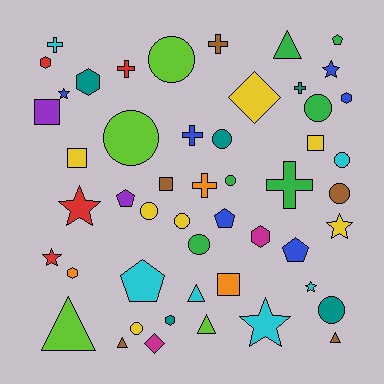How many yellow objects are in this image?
There are 7 yellow objects.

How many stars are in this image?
There are 7 stars.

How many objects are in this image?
There are 50 objects.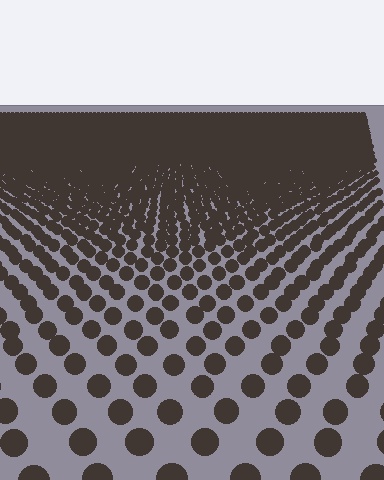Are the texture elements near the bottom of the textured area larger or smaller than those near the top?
Larger. Near the bottom, elements are closer to the viewer and appear at a bigger on-screen size.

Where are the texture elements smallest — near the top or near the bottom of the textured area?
Near the top.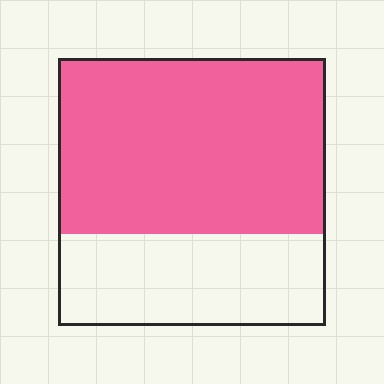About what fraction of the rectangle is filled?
About two thirds (2/3).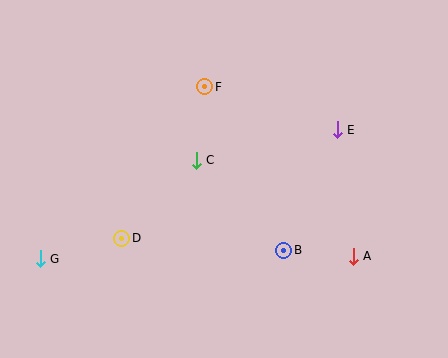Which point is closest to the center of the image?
Point C at (196, 160) is closest to the center.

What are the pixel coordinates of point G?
Point G is at (40, 259).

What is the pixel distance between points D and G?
The distance between D and G is 84 pixels.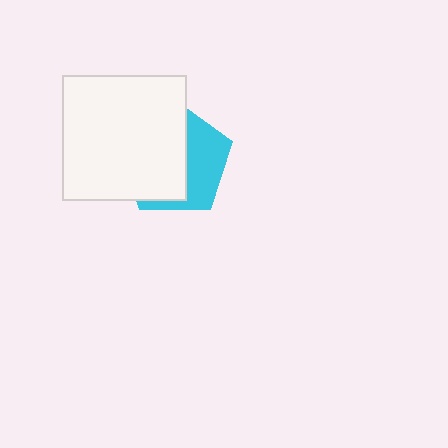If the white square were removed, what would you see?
You would see the complete cyan pentagon.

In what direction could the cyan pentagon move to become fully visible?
The cyan pentagon could move right. That would shift it out from behind the white square entirely.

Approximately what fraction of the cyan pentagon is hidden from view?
Roughly 61% of the cyan pentagon is hidden behind the white square.